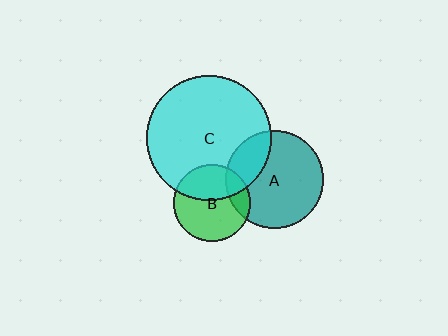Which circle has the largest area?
Circle C (cyan).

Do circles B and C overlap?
Yes.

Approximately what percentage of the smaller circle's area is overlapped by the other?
Approximately 40%.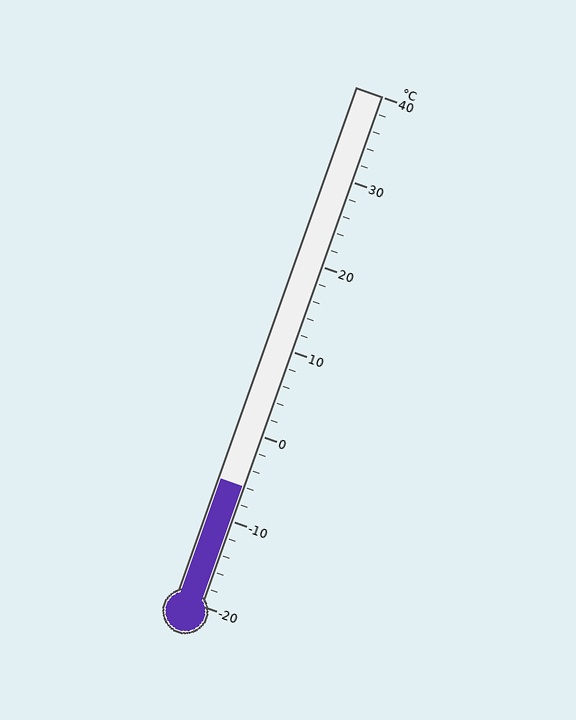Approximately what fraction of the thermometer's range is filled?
The thermometer is filled to approximately 25% of its range.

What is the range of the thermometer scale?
The thermometer scale ranges from -20°C to 40°C.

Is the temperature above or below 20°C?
The temperature is below 20°C.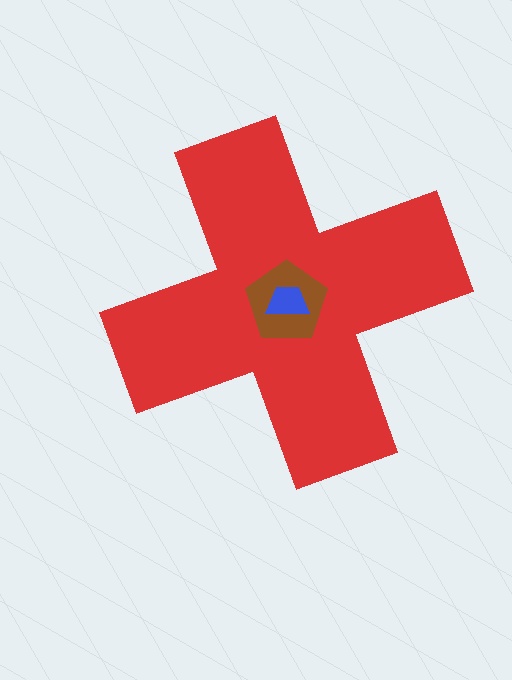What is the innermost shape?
The blue trapezoid.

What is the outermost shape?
The red cross.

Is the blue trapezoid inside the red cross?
Yes.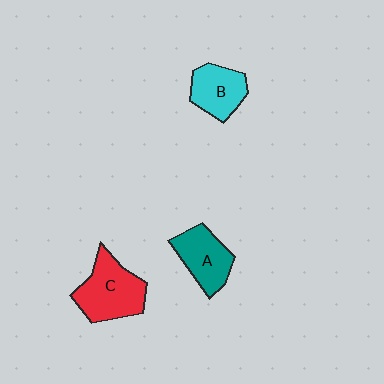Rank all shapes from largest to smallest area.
From largest to smallest: C (red), A (teal), B (cyan).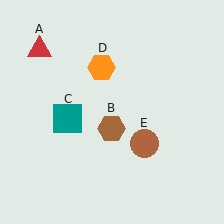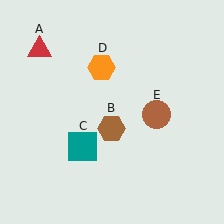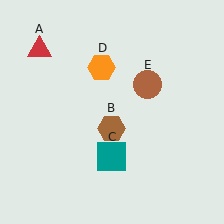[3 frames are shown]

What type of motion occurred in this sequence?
The teal square (object C), brown circle (object E) rotated counterclockwise around the center of the scene.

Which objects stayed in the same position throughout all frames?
Red triangle (object A) and brown hexagon (object B) and orange hexagon (object D) remained stationary.